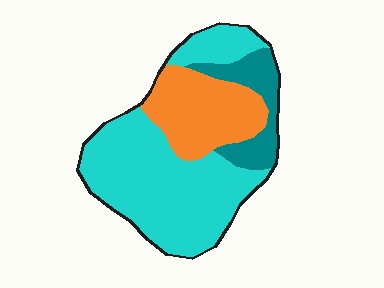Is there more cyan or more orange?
Cyan.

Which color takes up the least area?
Teal, at roughly 15%.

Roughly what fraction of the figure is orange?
Orange covers about 25% of the figure.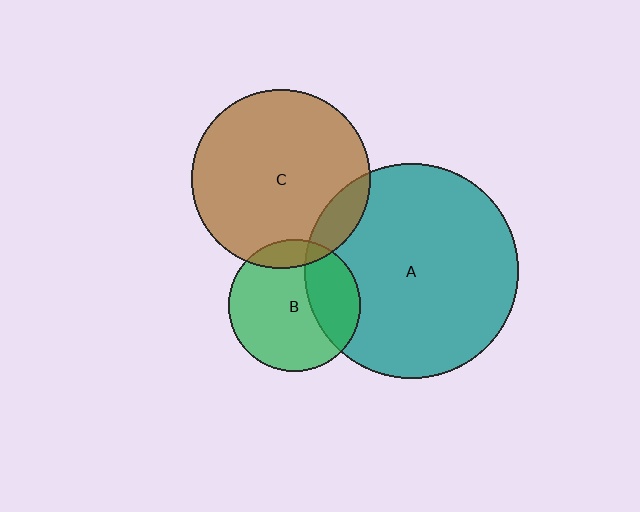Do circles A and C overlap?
Yes.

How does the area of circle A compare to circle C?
Approximately 1.4 times.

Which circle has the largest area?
Circle A (teal).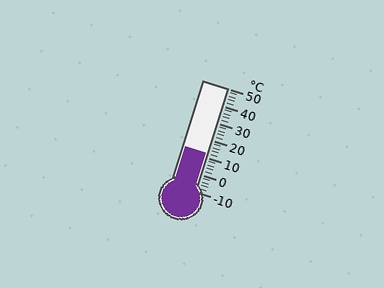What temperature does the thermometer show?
The thermometer shows approximately 12°C.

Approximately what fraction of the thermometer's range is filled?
The thermometer is filled to approximately 35% of its range.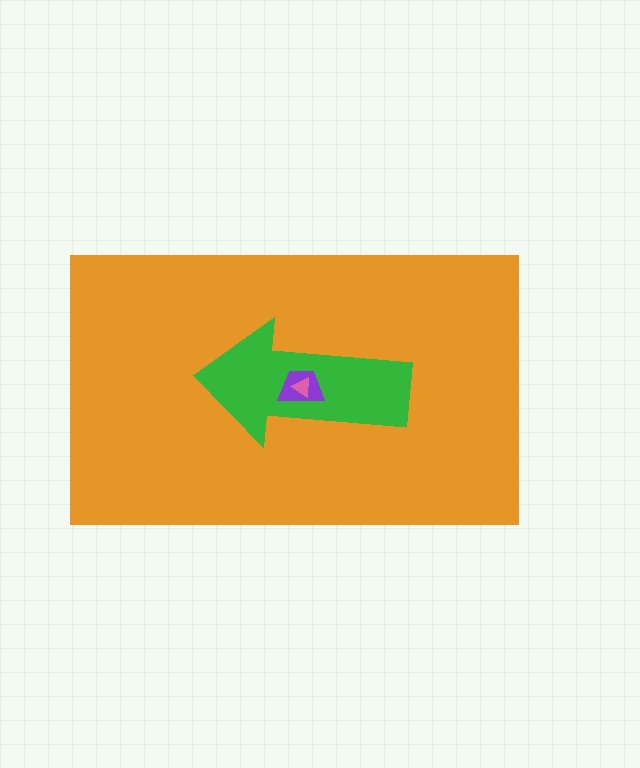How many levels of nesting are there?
4.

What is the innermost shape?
The pink triangle.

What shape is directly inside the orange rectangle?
The green arrow.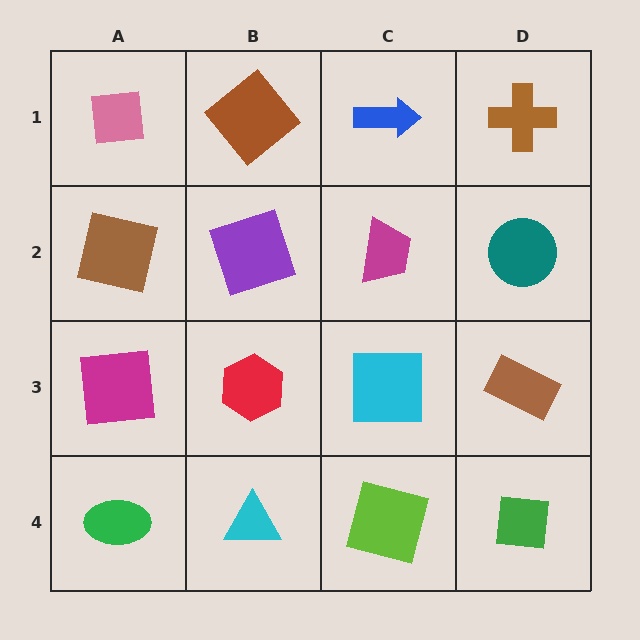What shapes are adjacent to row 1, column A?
A brown square (row 2, column A), a brown diamond (row 1, column B).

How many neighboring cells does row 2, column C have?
4.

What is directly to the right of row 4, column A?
A cyan triangle.